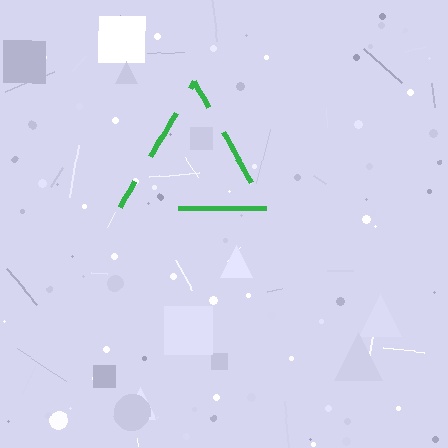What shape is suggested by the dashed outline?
The dashed outline suggests a triangle.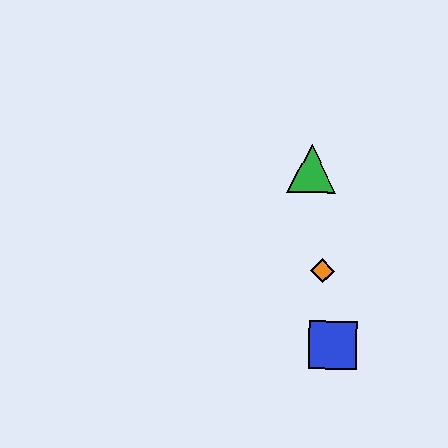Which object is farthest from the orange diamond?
The green triangle is farthest from the orange diamond.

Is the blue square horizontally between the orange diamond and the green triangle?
No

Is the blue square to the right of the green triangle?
Yes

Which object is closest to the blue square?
The orange diamond is closest to the blue square.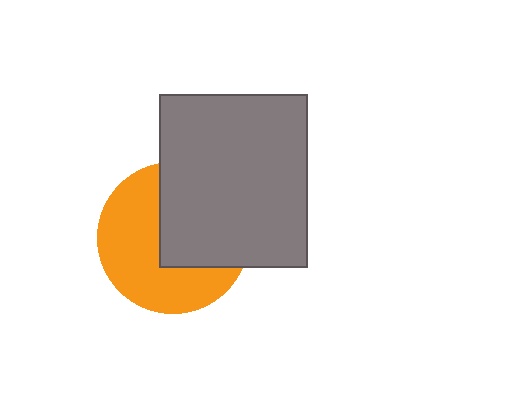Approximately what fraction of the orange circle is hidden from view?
Roughly 45% of the orange circle is hidden behind the gray rectangle.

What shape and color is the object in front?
The object in front is a gray rectangle.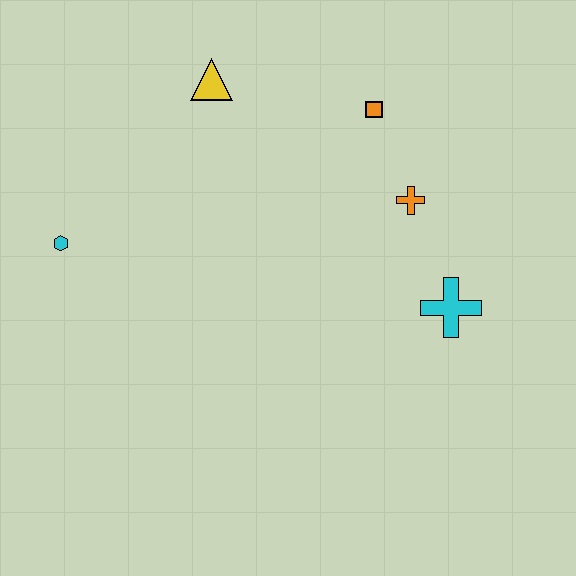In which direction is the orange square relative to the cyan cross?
The orange square is above the cyan cross.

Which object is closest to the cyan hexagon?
The yellow triangle is closest to the cyan hexagon.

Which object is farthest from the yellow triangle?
The cyan cross is farthest from the yellow triangle.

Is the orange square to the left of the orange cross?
Yes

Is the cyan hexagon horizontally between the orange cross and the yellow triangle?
No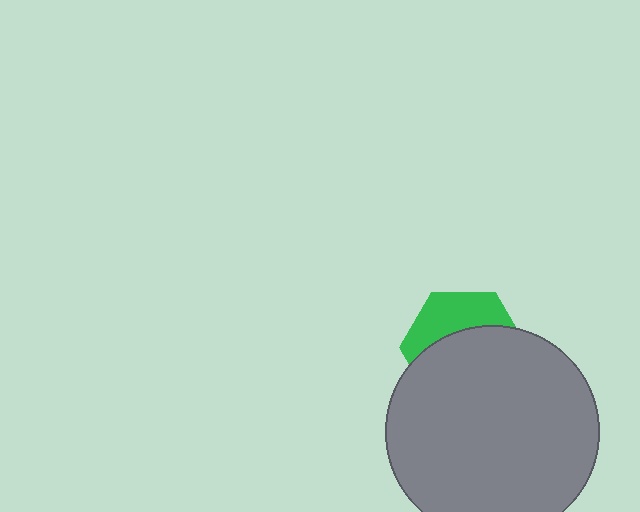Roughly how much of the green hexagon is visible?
A small part of it is visible (roughly 37%).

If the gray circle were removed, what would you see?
You would see the complete green hexagon.